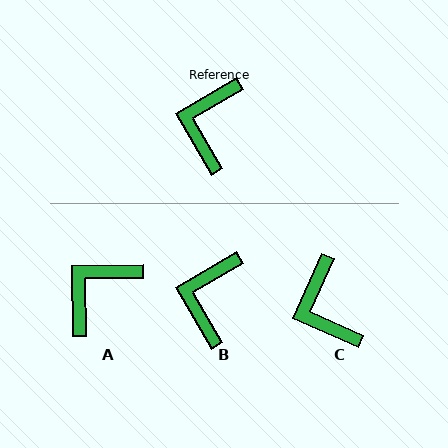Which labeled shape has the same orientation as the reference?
B.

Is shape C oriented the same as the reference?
No, it is off by about 36 degrees.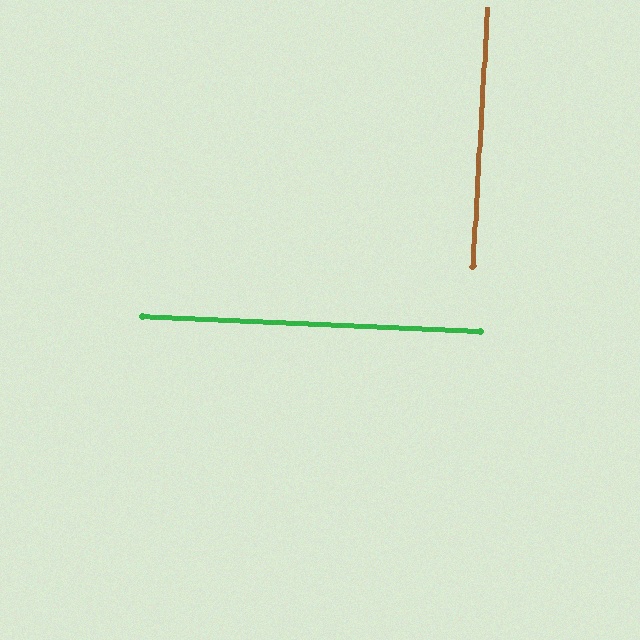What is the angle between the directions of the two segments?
Approximately 89 degrees.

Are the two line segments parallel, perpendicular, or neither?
Perpendicular — they meet at approximately 89°.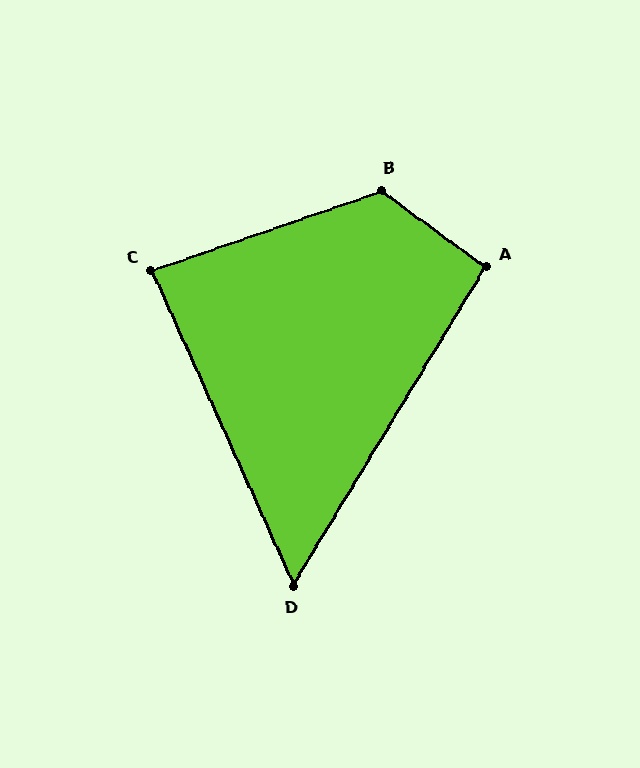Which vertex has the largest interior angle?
B, at approximately 124 degrees.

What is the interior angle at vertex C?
Approximately 85 degrees (acute).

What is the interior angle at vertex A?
Approximately 95 degrees (obtuse).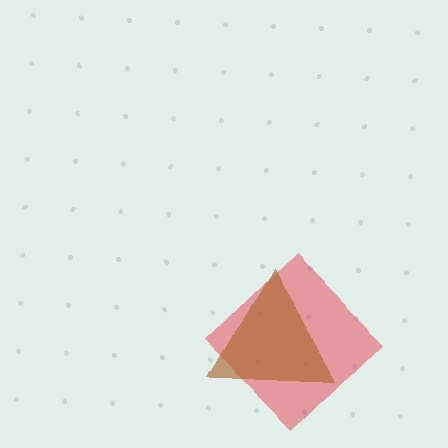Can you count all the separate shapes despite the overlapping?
Yes, there are 2 separate shapes.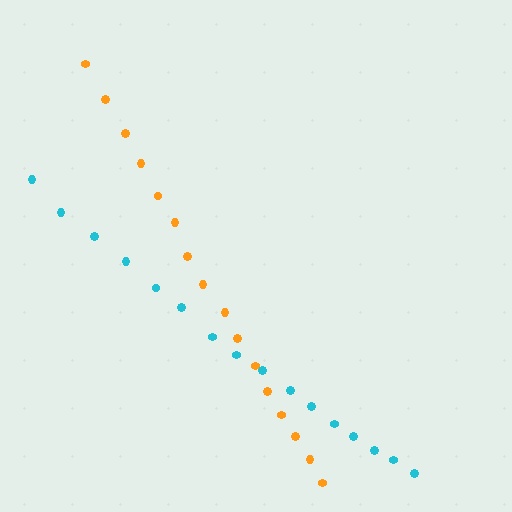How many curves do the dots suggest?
There are 2 distinct paths.